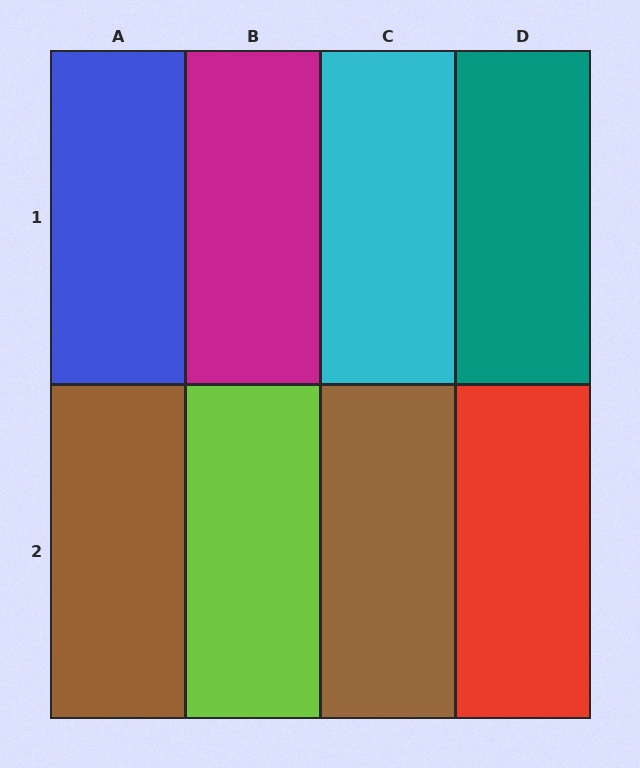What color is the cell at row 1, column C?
Cyan.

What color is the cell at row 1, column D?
Teal.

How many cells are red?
1 cell is red.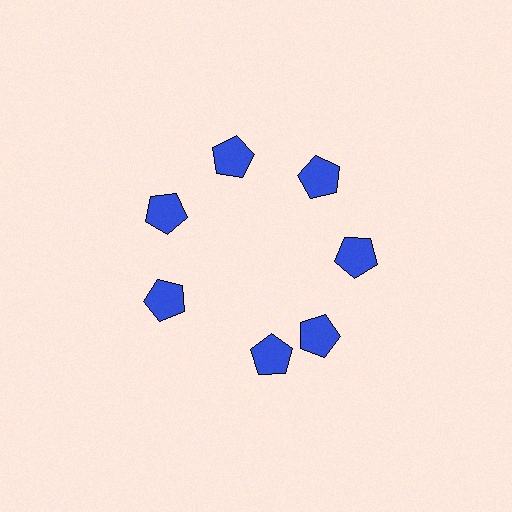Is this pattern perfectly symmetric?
No. The 7 blue pentagons are arranged in a ring, but one element near the 6 o'clock position is rotated out of alignment along the ring, breaking the 7-fold rotational symmetry.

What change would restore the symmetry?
The symmetry would be restored by rotating it back into even spacing with its neighbors so that all 7 pentagons sit at equal angles and equal distance from the center.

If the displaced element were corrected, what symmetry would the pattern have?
It would have 7-fold rotational symmetry — the pattern would map onto itself every 51 degrees.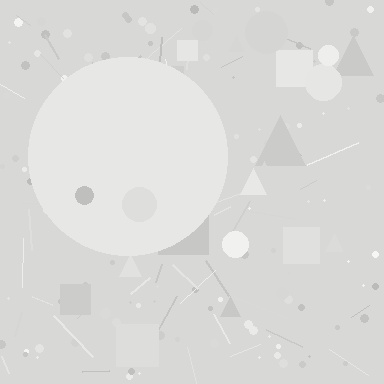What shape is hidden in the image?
A circle is hidden in the image.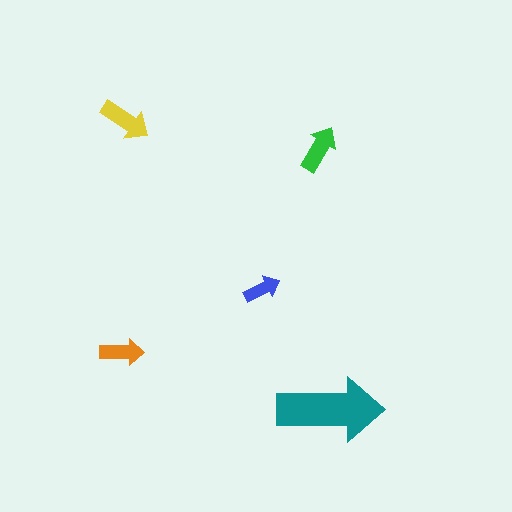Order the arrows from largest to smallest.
the teal one, the yellow one, the green one, the orange one, the blue one.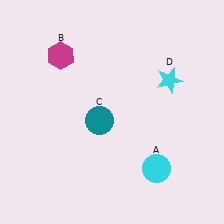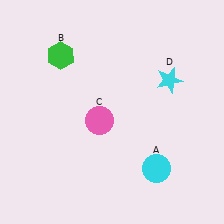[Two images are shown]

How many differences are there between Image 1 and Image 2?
There are 2 differences between the two images.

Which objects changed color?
B changed from magenta to green. C changed from teal to pink.